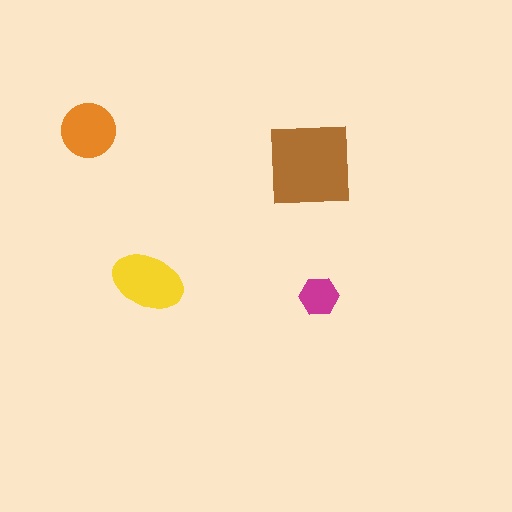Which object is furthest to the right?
The magenta hexagon is rightmost.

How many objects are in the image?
There are 4 objects in the image.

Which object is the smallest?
The magenta hexagon.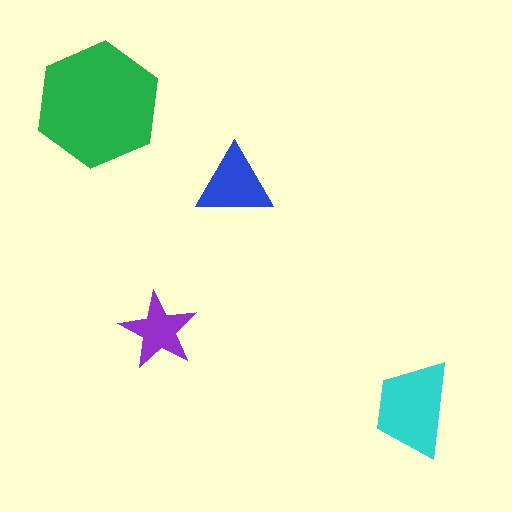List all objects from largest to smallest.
The green hexagon, the cyan trapezoid, the blue triangle, the purple star.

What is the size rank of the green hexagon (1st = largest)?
1st.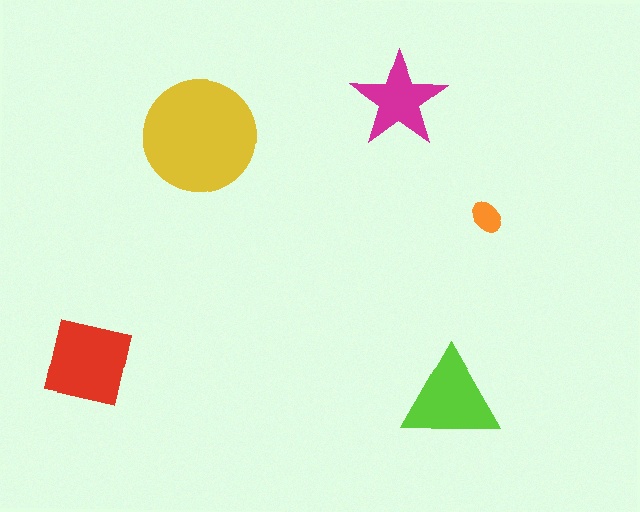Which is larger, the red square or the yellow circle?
The yellow circle.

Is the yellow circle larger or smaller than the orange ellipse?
Larger.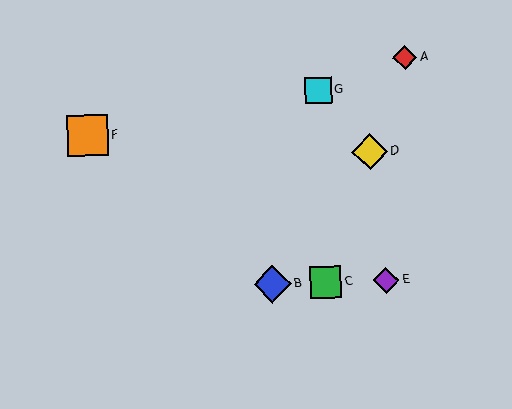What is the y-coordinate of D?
Object D is at y≈152.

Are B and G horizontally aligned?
No, B is at y≈284 and G is at y≈90.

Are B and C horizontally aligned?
Yes, both are at y≈284.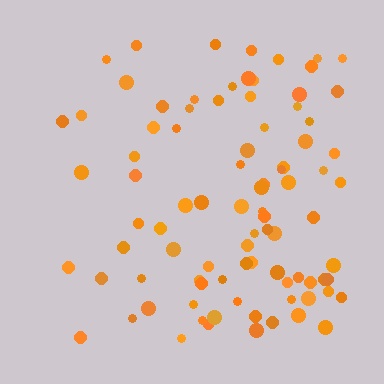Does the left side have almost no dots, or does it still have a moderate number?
Still a moderate number, just noticeably fewer than the right.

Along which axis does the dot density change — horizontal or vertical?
Horizontal.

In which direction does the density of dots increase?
From left to right, with the right side densest.